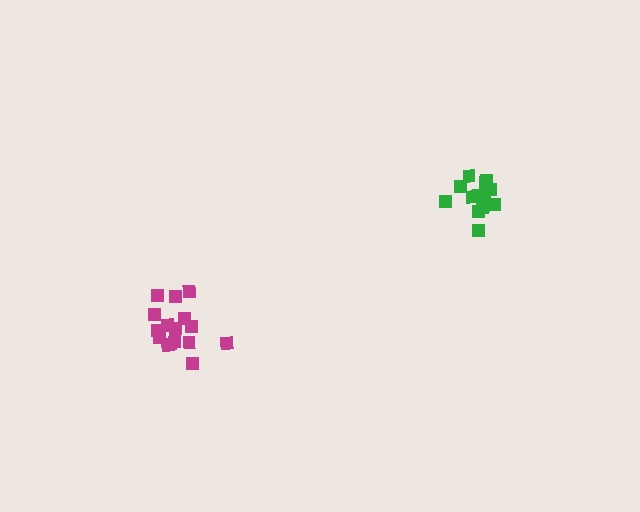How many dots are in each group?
Group 1: 14 dots, Group 2: 16 dots (30 total).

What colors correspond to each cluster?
The clusters are colored: green, magenta.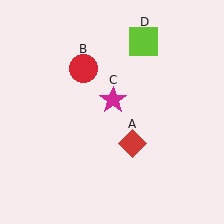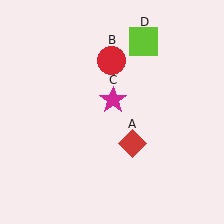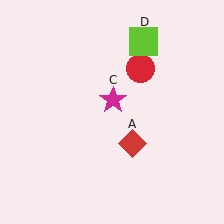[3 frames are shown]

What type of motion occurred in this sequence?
The red circle (object B) rotated clockwise around the center of the scene.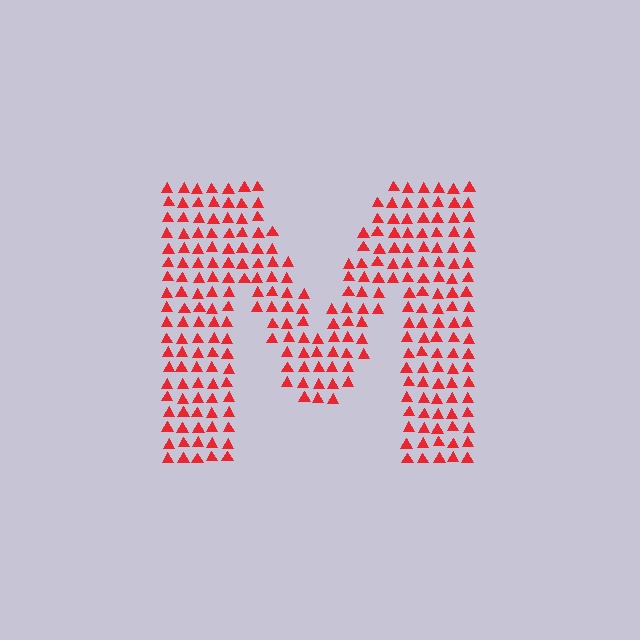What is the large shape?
The large shape is the letter M.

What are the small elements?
The small elements are triangles.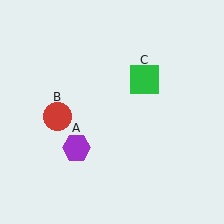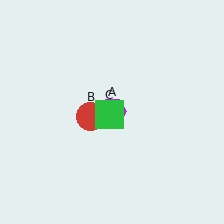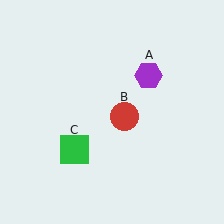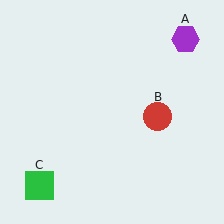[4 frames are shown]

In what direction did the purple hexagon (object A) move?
The purple hexagon (object A) moved up and to the right.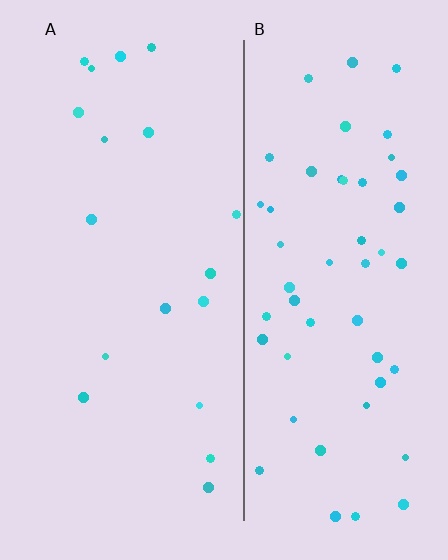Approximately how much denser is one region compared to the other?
Approximately 2.9× — region B over region A.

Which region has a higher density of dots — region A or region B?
B (the right).